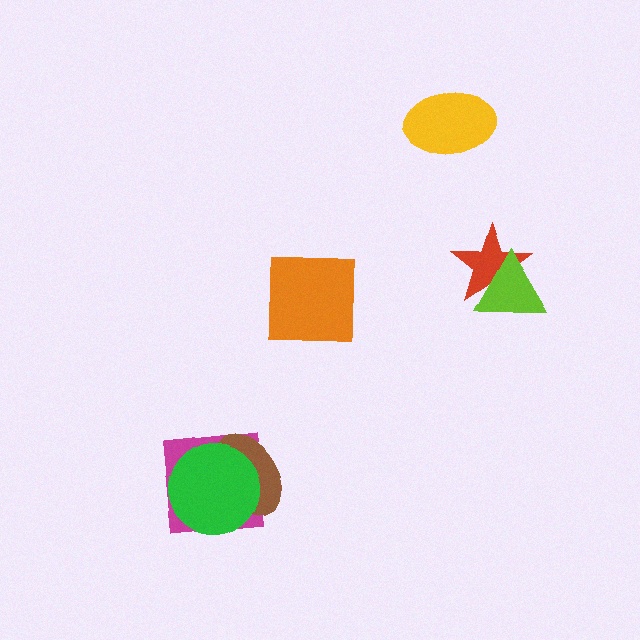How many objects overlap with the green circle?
2 objects overlap with the green circle.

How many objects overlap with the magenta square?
2 objects overlap with the magenta square.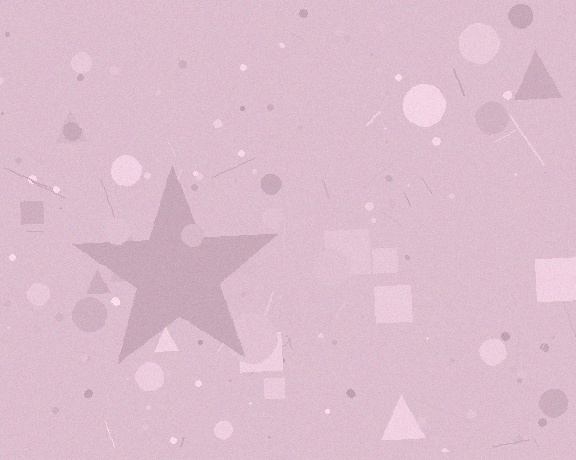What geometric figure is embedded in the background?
A star is embedded in the background.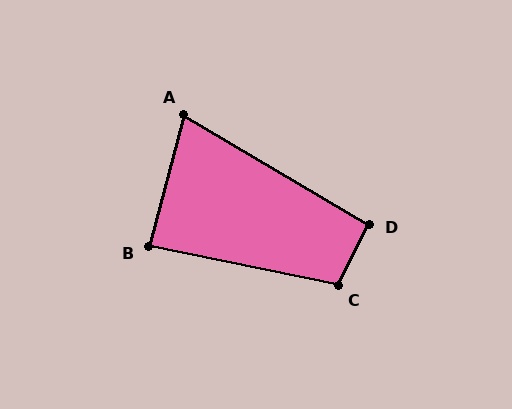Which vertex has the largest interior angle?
C, at approximately 106 degrees.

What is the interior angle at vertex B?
Approximately 87 degrees (approximately right).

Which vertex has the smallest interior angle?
A, at approximately 74 degrees.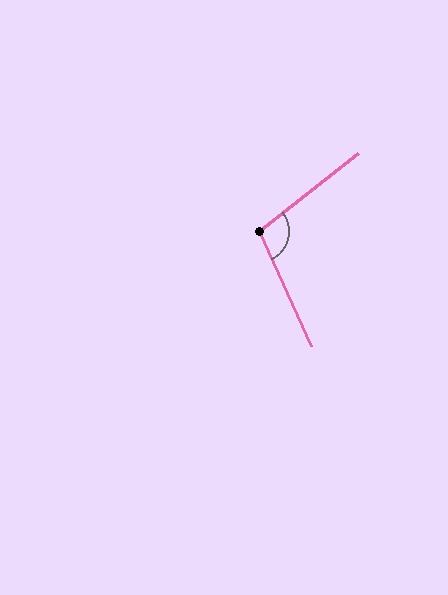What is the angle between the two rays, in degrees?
Approximately 103 degrees.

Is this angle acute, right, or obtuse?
It is obtuse.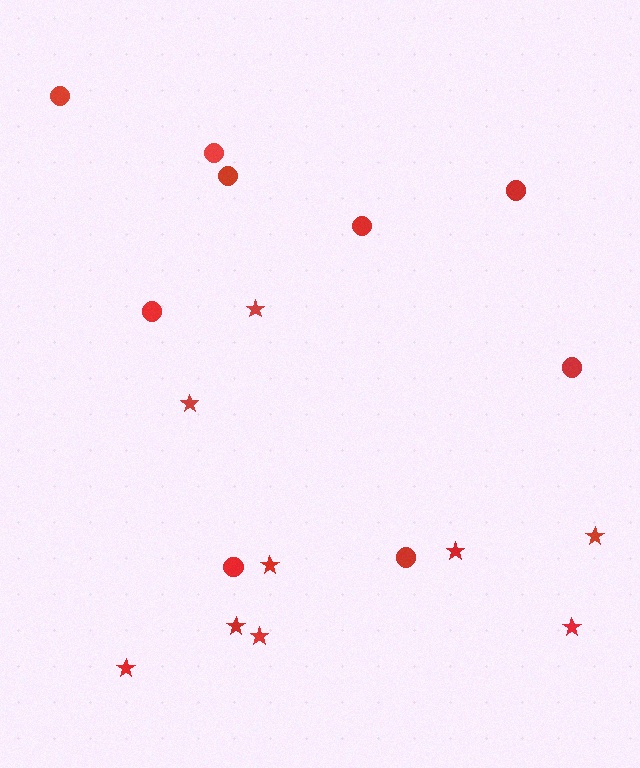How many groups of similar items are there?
There are 2 groups: one group of circles (9) and one group of stars (9).